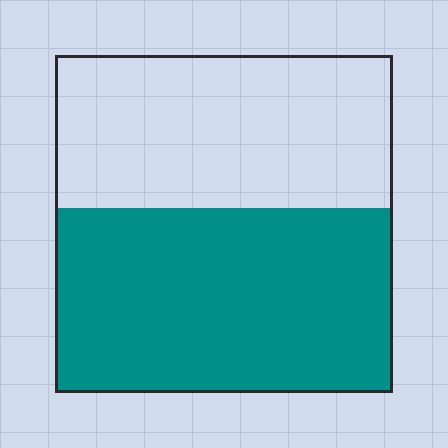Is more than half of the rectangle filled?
Yes.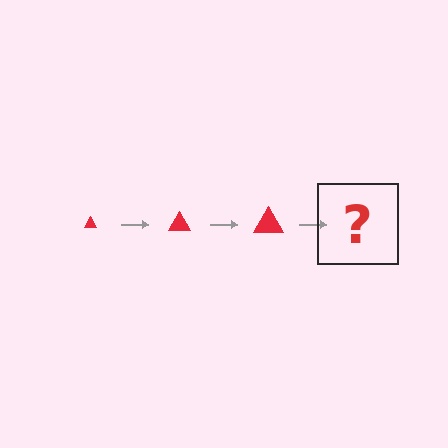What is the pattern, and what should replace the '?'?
The pattern is that the triangle gets progressively larger each step. The '?' should be a red triangle, larger than the previous one.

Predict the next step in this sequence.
The next step is a red triangle, larger than the previous one.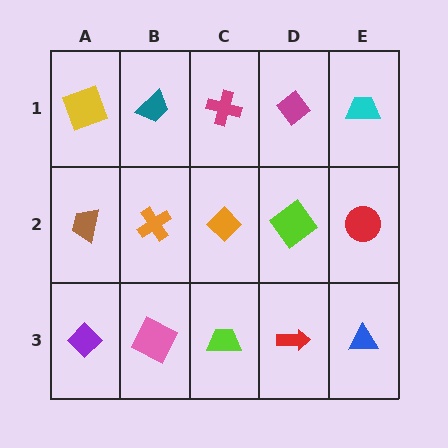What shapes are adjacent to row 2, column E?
A cyan trapezoid (row 1, column E), a blue triangle (row 3, column E), a lime diamond (row 2, column D).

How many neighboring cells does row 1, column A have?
2.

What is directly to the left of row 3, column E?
A red arrow.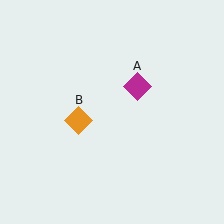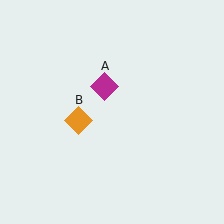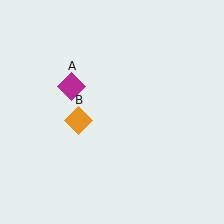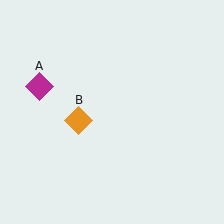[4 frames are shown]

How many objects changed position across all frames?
1 object changed position: magenta diamond (object A).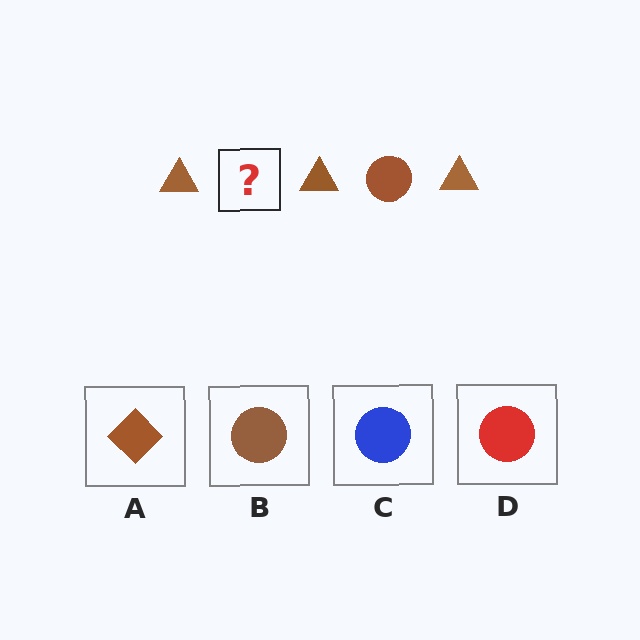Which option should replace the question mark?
Option B.